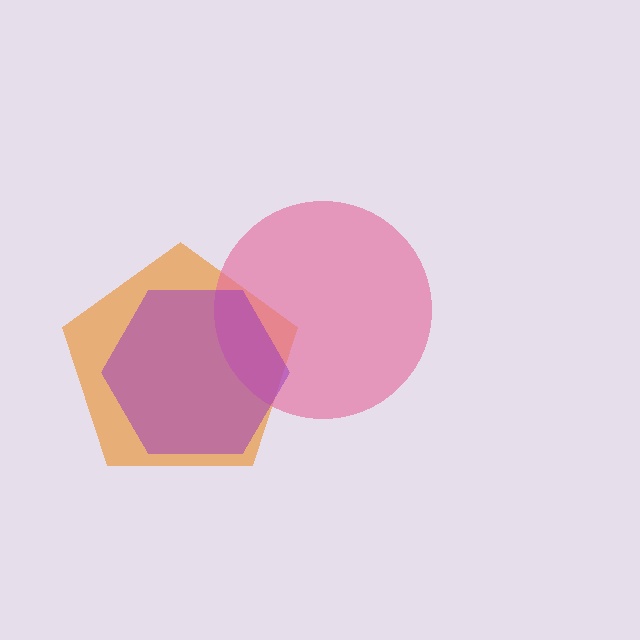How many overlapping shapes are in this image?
There are 3 overlapping shapes in the image.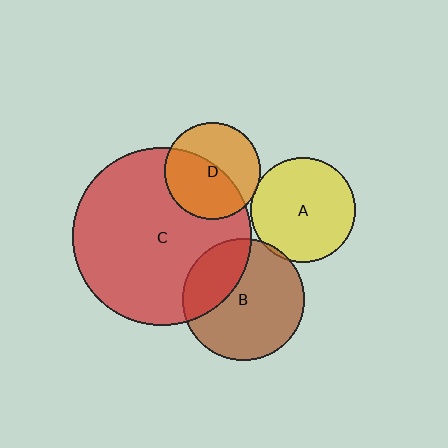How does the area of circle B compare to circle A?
Approximately 1.4 times.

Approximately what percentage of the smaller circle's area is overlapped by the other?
Approximately 5%.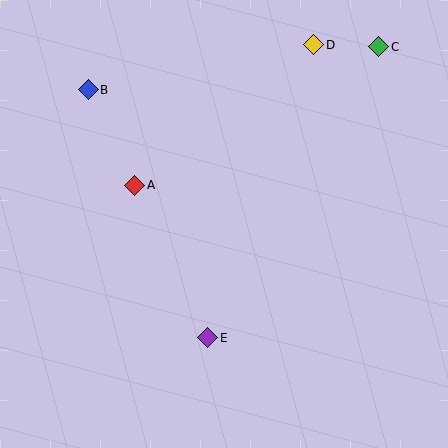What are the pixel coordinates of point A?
Point A is at (135, 185).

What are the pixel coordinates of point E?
Point E is at (208, 338).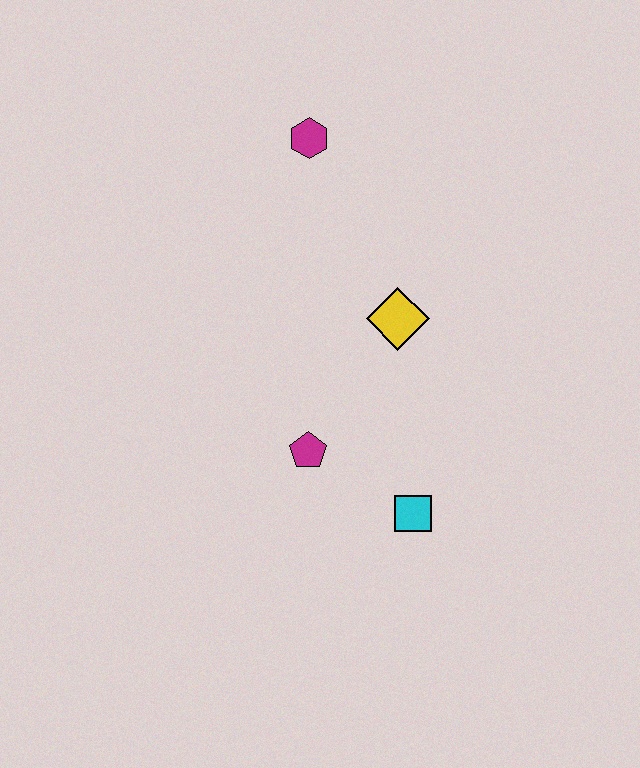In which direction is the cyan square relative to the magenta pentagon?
The cyan square is to the right of the magenta pentagon.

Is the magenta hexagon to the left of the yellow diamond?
Yes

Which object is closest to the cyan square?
The magenta pentagon is closest to the cyan square.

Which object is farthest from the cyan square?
The magenta hexagon is farthest from the cyan square.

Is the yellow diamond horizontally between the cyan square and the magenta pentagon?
Yes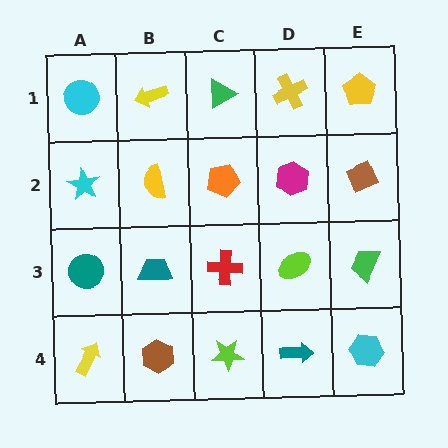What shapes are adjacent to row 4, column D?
A lime ellipse (row 3, column D), a lime star (row 4, column C), a cyan hexagon (row 4, column E).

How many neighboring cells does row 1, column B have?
3.